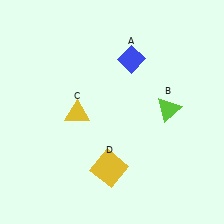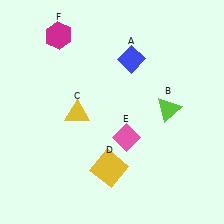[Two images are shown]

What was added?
A pink diamond (E), a magenta hexagon (F) were added in Image 2.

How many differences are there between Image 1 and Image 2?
There are 2 differences between the two images.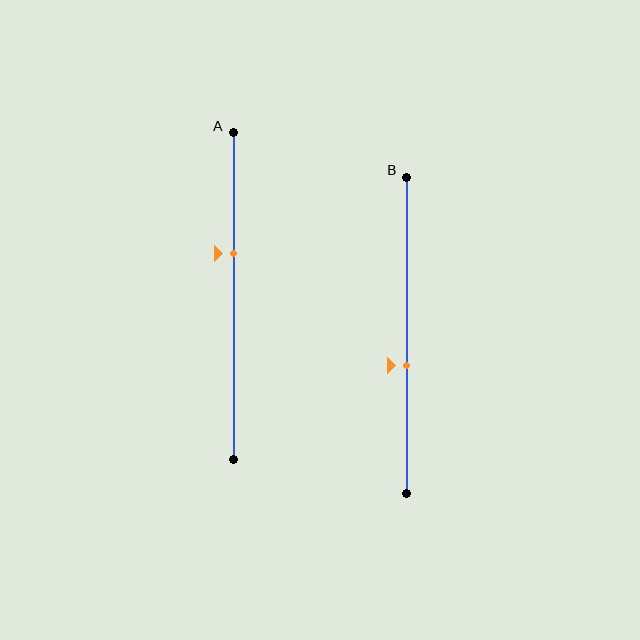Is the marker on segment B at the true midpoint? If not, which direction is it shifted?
No, the marker on segment B is shifted downward by about 10% of the segment length.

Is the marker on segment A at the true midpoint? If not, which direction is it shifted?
No, the marker on segment A is shifted upward by about 13% of the segment length.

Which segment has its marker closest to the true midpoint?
Segment B has its marker closest to the true midpoint.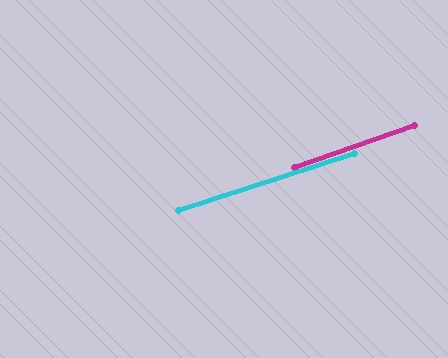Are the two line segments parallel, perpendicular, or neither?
Parallel — their directions differ by only 1.7°.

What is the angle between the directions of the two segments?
Approximately 2 degrees.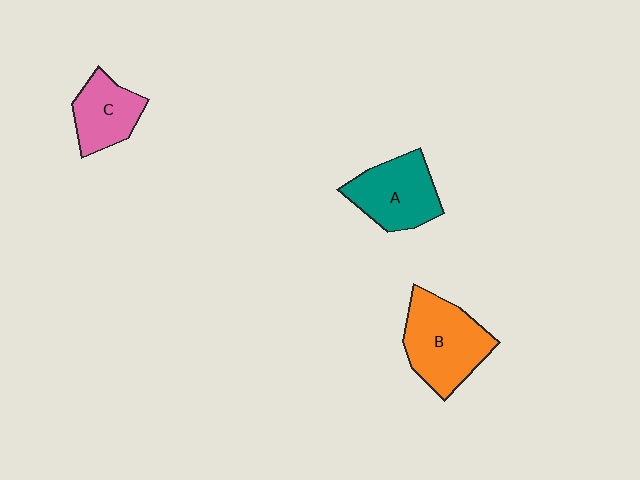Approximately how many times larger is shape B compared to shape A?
Approximately 1.2 times.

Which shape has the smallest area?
Shape C (pink).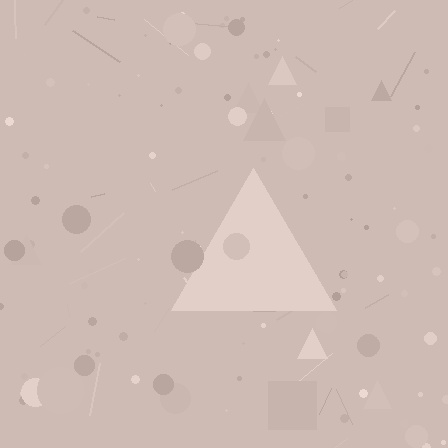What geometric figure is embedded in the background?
A triangle is embedded in the background.